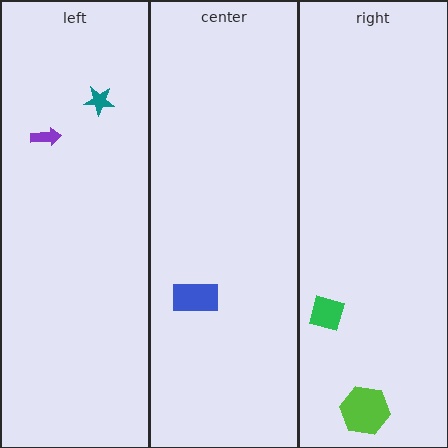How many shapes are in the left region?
2.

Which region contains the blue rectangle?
The center region.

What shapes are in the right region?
The lime hexagon, the green diamond.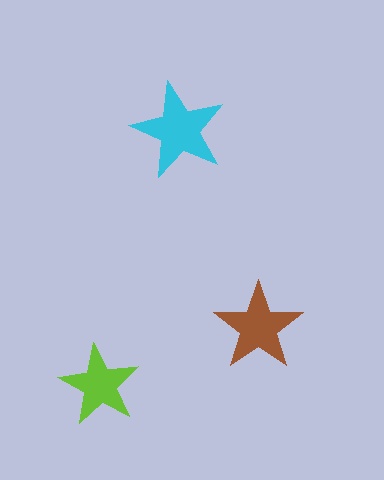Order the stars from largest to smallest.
the cyan one, the brown one, the lime one.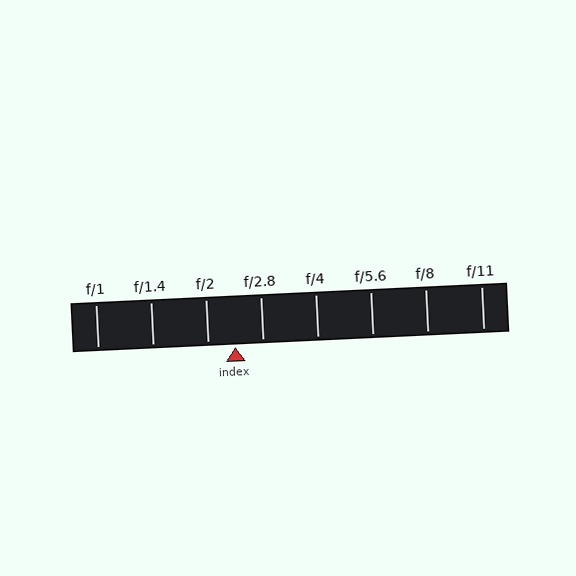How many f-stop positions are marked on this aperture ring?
There are 8 f-stop positions marked.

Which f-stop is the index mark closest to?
The index mark is closest to f/2.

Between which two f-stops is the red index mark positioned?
The index mark is between f/2 and f/2.8.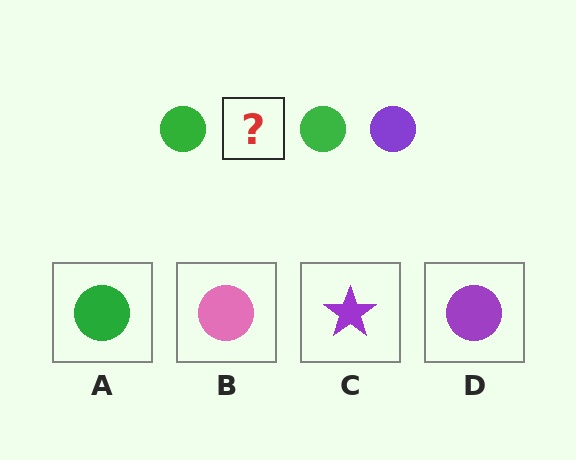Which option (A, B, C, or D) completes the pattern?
D.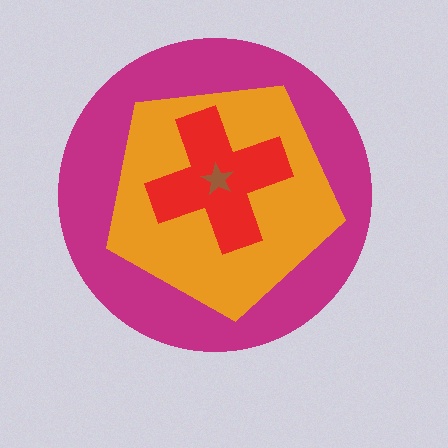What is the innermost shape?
The brown star.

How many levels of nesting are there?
4.